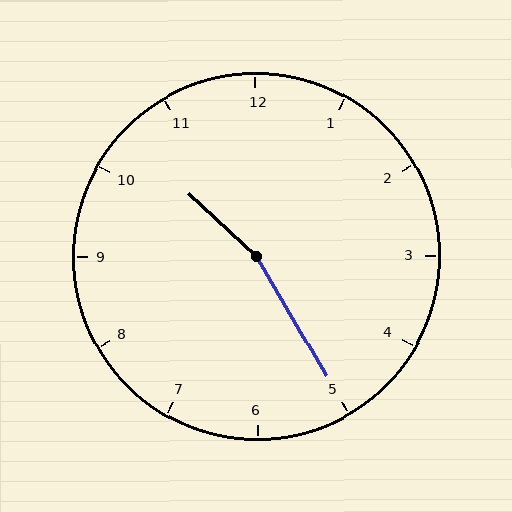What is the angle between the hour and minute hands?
Approximately 162 degrees.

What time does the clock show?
10:25.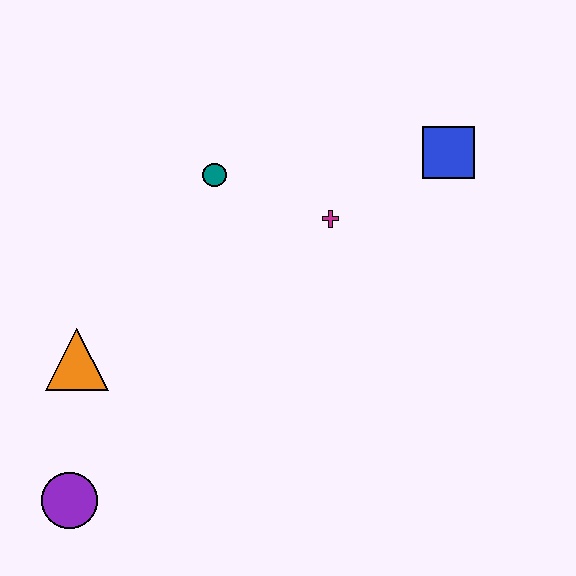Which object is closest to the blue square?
The magenta cross is closest to the blue square.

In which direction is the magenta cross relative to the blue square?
The magenta cross is to the left of the blue square.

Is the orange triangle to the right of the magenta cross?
No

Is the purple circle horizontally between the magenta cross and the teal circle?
No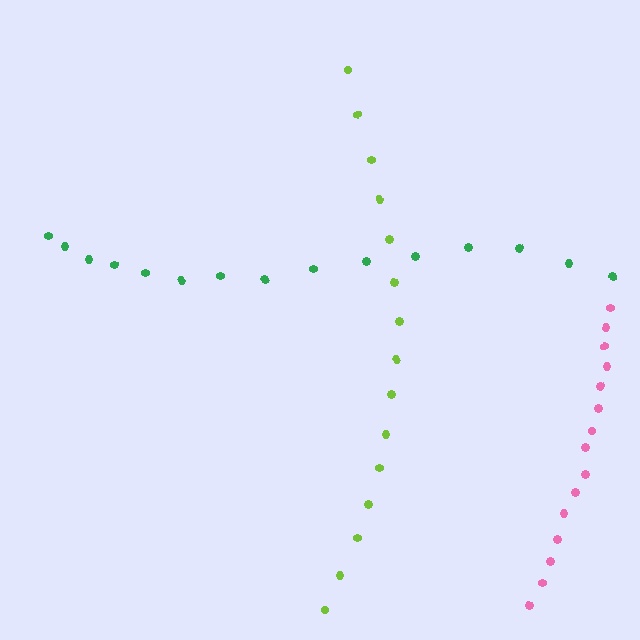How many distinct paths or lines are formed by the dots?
There are 3 distinct paths.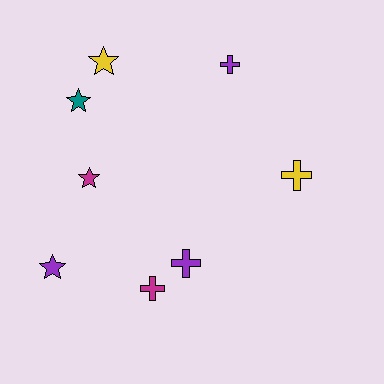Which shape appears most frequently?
Star, with 4 objects.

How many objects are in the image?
There are 8 objects.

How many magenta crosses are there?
There is 1 magenta cross.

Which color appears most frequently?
Purple, with 3 objects.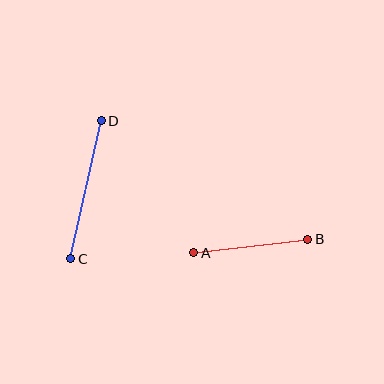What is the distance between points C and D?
The distance is approximately 141 pixels.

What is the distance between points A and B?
The distance is approximately 115 pixels.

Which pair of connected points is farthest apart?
Points C and D are farthest apart.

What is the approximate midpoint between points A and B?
The midpoint is at approximately (251, 246) pixels.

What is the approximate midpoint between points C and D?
The midpoint is at approximately (86, 190) pixels.